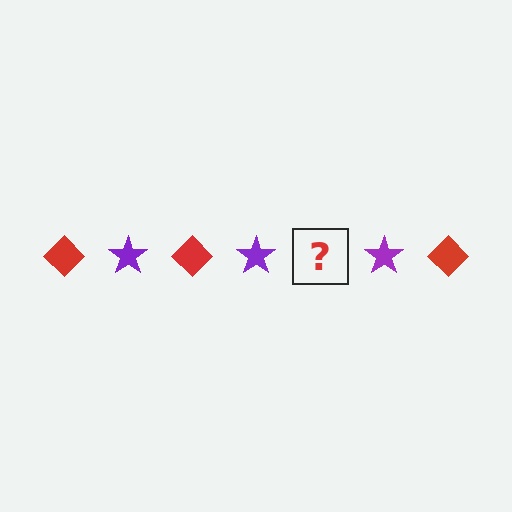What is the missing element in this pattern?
The missing element is a red diamond.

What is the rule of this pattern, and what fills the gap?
The rule is that the pattern alternates between red diamond and purple star. The gap should be filled with a red diamond.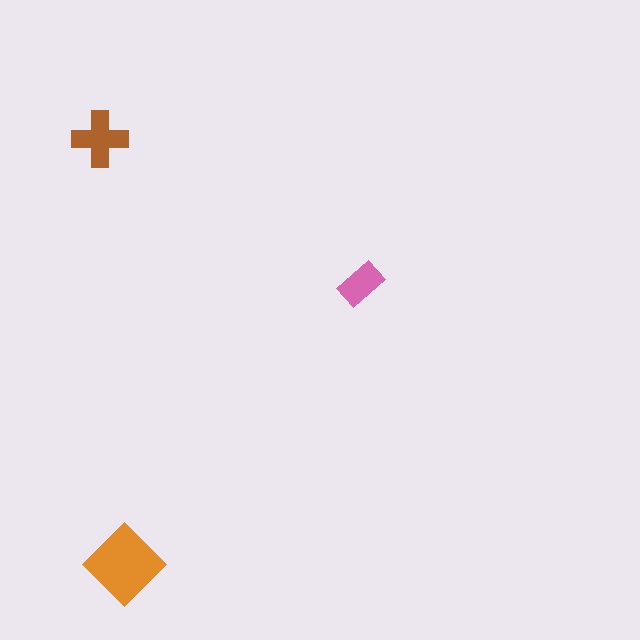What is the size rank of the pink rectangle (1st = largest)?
3rd.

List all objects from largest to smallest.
The orange diamond, the brown cross, the pink rectangle.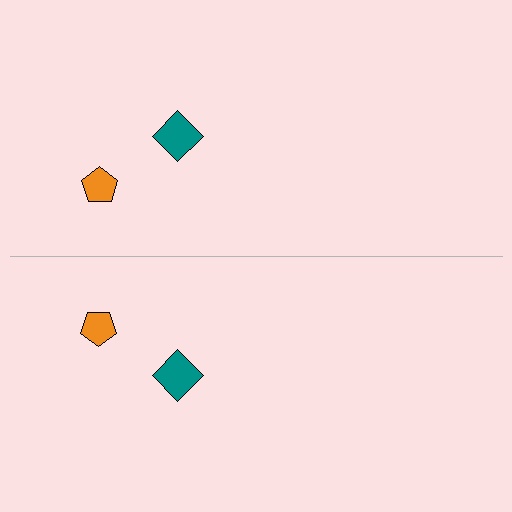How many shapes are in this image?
There are 4 shapes in this image.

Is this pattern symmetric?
Yes, this pattern has bilateral (reflection) symmetry.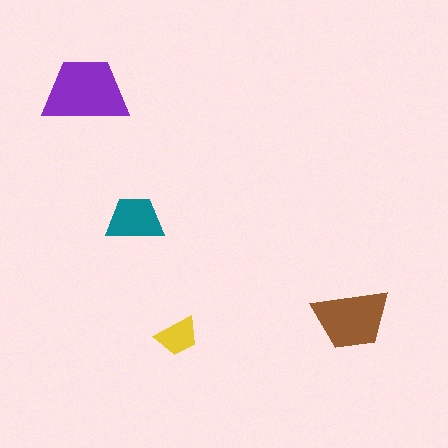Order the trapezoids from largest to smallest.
the purple one, the brown one, the teal one, the yellow one.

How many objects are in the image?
There are 4 objects in the image.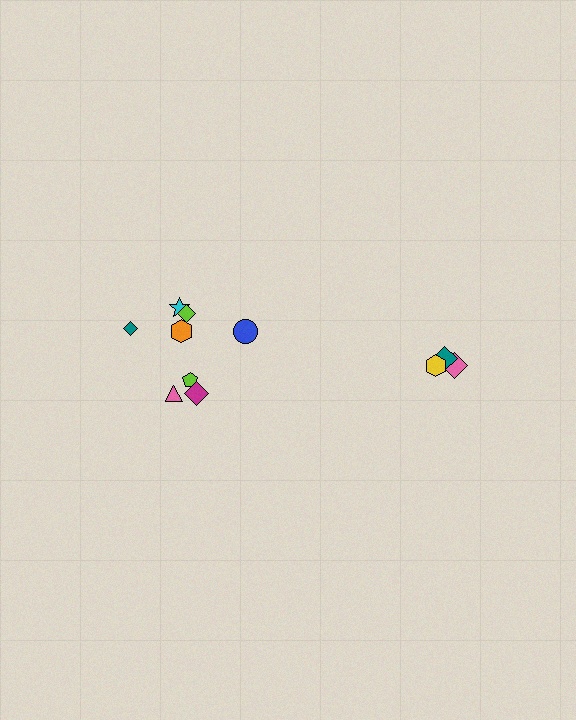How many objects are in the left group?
There are 8 objects.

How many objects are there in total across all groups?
There are 11 objects.